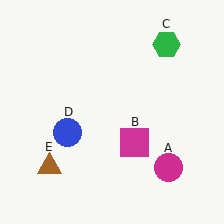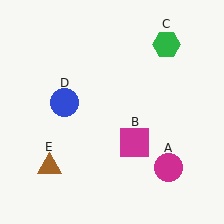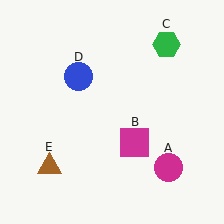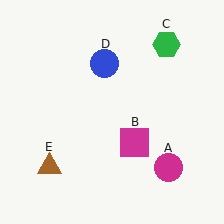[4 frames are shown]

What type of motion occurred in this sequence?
The blue circle (object D) rotated clockwise around the center of the scene.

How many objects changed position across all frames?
1 object changed position: blue circle (object D).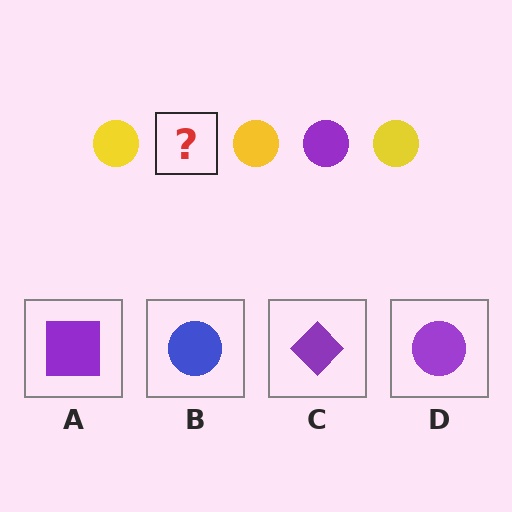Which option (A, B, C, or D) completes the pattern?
D.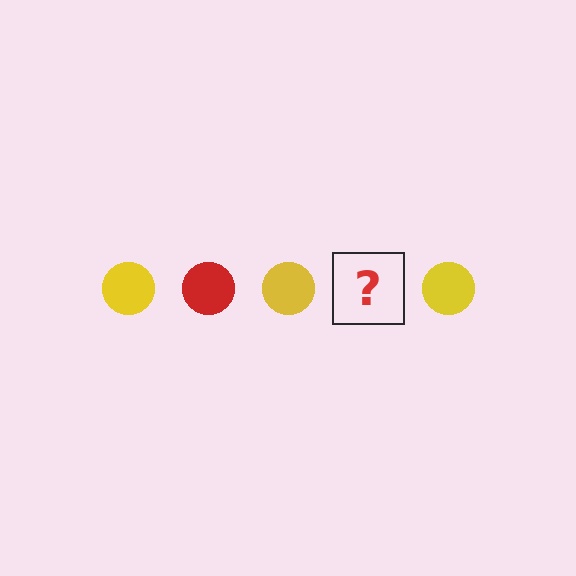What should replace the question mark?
The question mark should be replaced with a red circle.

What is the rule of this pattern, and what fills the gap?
The rule is that the pattern cycles through yellow, red circles. The gap should be filled with a red circle.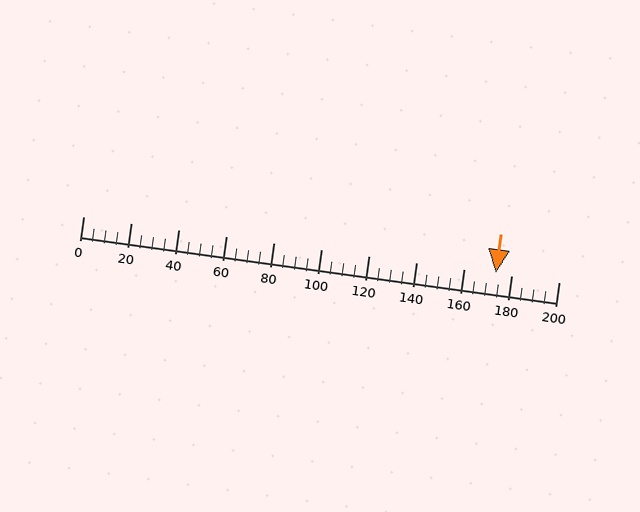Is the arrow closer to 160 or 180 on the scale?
The arrow is closer to 180.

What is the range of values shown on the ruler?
The ruler shows values from 0 to 200.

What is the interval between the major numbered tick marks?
The major tick marks are spaced 20 units apart.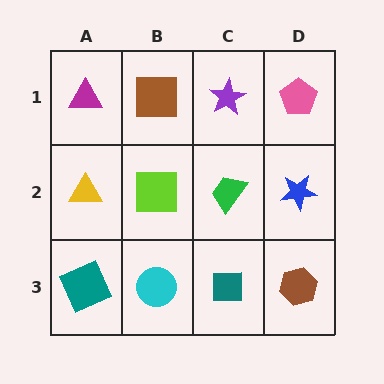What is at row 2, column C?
A green trapezoid.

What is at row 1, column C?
A purple star.